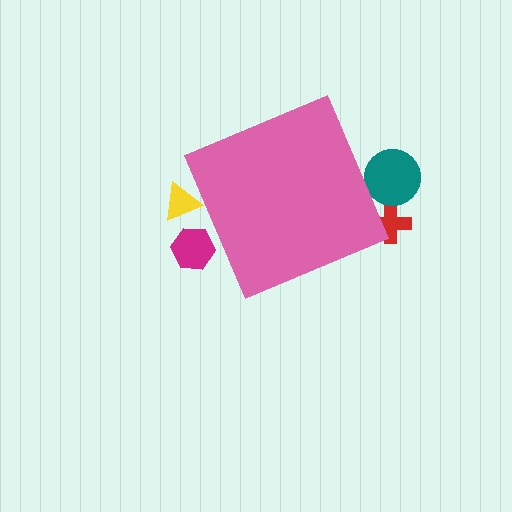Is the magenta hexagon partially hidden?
Yes, the magenta hexagon is partially hidden behind the pink diamond.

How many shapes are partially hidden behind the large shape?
4 shapes are partially hidden.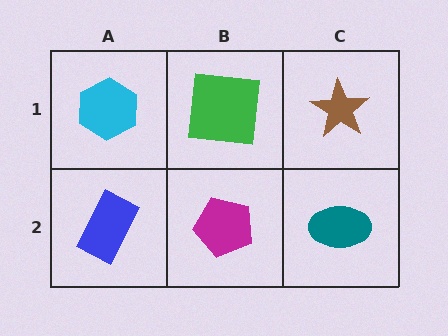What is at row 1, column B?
A green square.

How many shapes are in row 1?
3 shapes.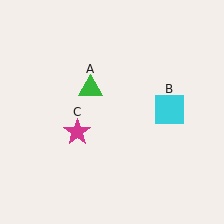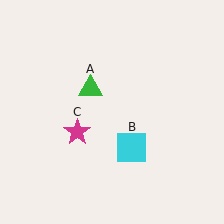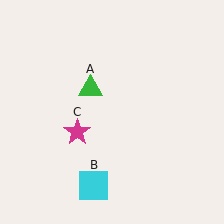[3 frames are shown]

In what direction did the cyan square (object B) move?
The cyan square (object B) moved down and to the left.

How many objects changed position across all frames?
1 object changed position: cyan square (object B).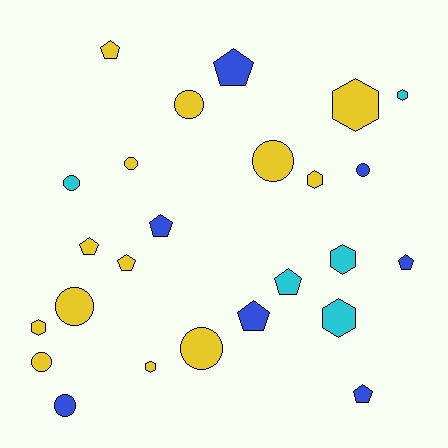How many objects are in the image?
There are 25 objects.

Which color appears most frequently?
Yellow, with 13 objects.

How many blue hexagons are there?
There are no blue hexagons.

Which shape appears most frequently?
Circle, with 9 objects.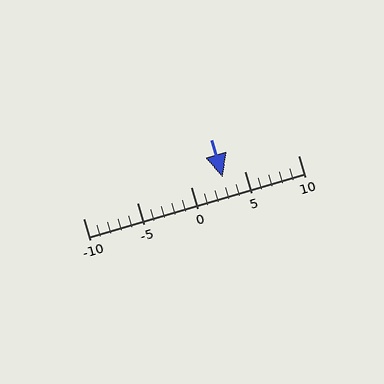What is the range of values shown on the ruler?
The ruler shows values from -10 to 10.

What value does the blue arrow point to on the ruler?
The blue arrow points to approximately 3.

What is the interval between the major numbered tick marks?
The major tick marks are spaced 5 units apart.